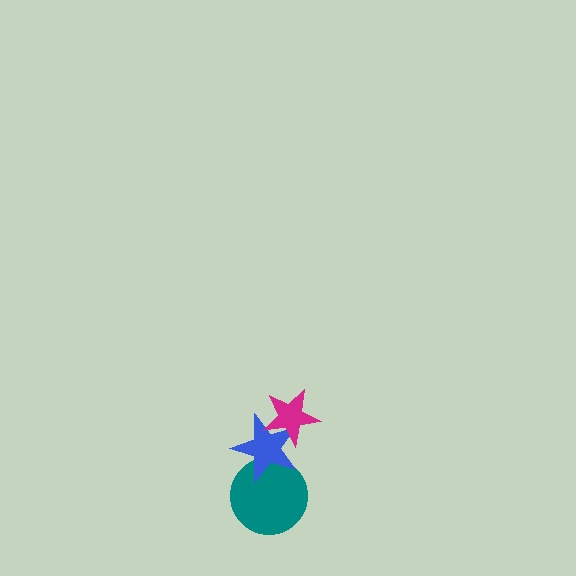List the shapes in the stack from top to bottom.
From top to bottom: the magenta star, the blue star, the teal circle.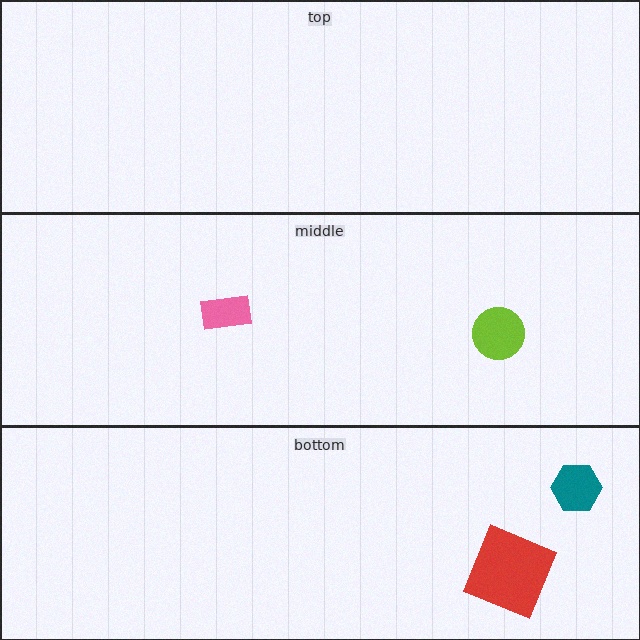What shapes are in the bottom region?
The teal hexagon, the red square.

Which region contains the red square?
The bottom region.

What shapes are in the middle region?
The pink rectangle, the lime circle.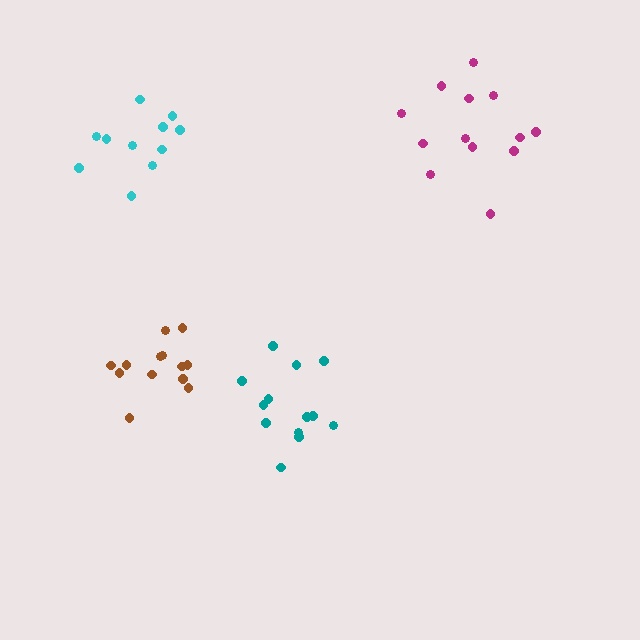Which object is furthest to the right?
The magenta cluster is rightmost.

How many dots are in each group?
Group 1: 13 dots, Group 2: 11 dots, Group 3: 13 dots, Group 4: 13 dots (50 total).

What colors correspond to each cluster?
The clusters are colored: magenta, cyan, brown, teal.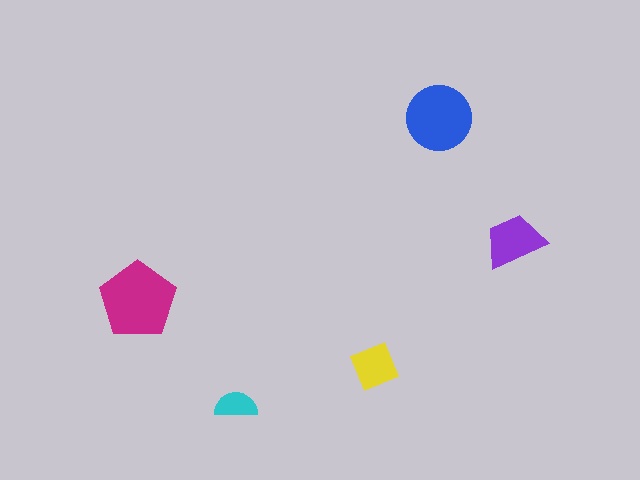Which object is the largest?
The magenta pentagon.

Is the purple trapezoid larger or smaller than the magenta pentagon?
Smaller.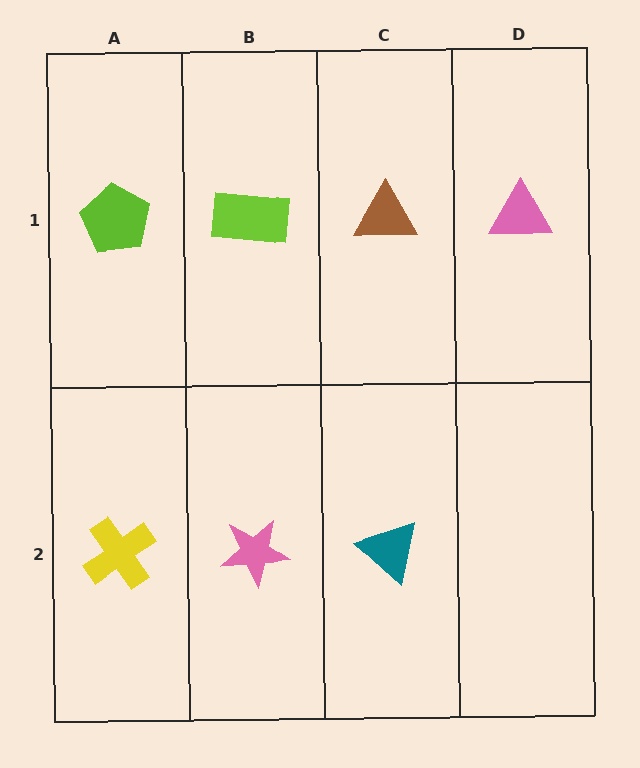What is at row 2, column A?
A yellow cross.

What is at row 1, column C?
A brown triangle.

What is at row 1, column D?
A pink triangle.